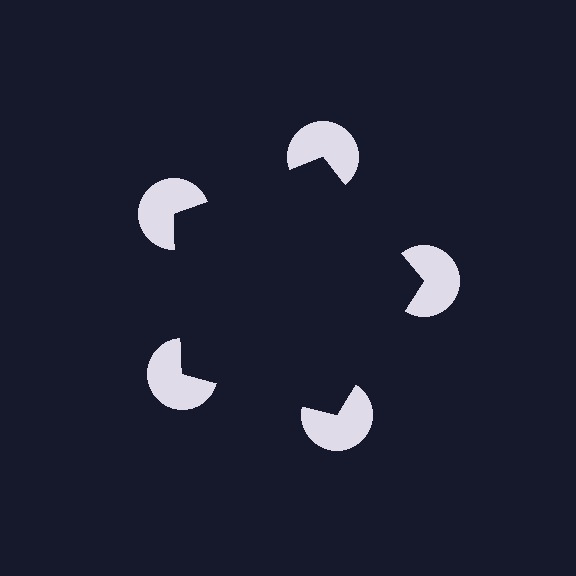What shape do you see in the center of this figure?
An illusory pentagon — its edges are inferred from the aligned wedge cuts in the pac-man discs, not physically drawn.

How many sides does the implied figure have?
5 sides.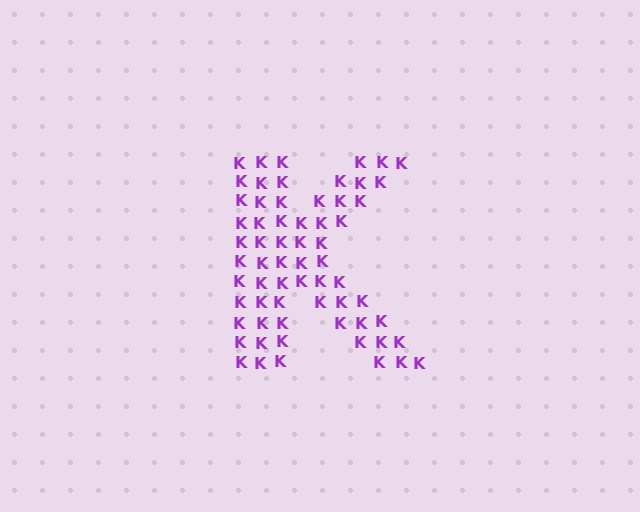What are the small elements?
The small elements are letter K's.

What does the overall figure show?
The overall figure shows the letter K.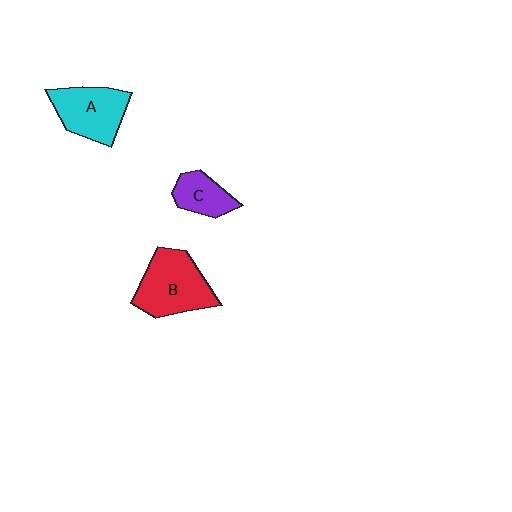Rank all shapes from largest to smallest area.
From largest to smallest: B (red), A (cyan), C (purple).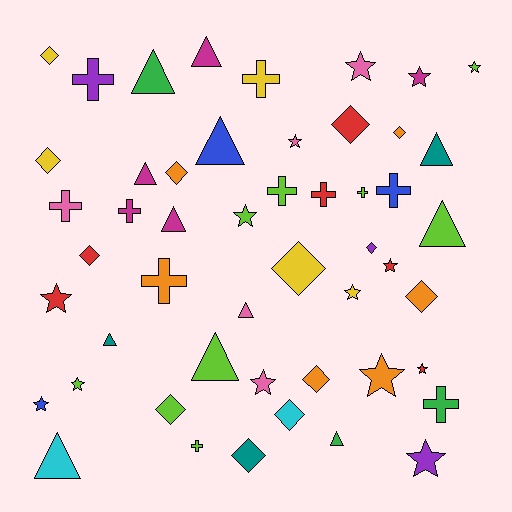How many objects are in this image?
There are 50 objects.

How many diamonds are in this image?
There are 13 diamonds.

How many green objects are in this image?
There are 3 green objects.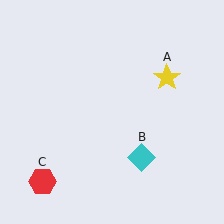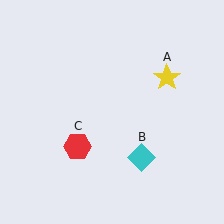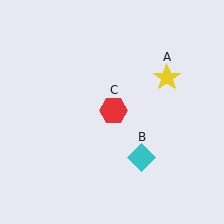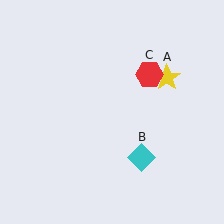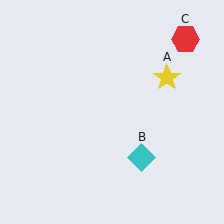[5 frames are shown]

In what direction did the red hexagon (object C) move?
The red hexagon (object C) moved up and to the right.